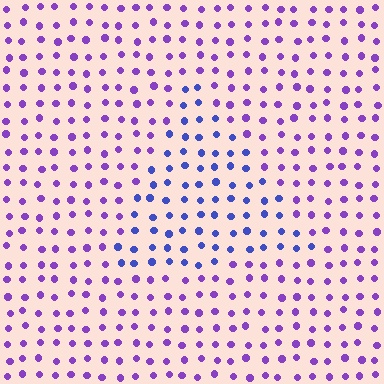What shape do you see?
I see a triangle.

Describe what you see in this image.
The image is filled with small purple elements in a uniform arrangement. A triangle-shaped region is visible where the elements are tinted to a slightly different hue, forming a subtle color boundary.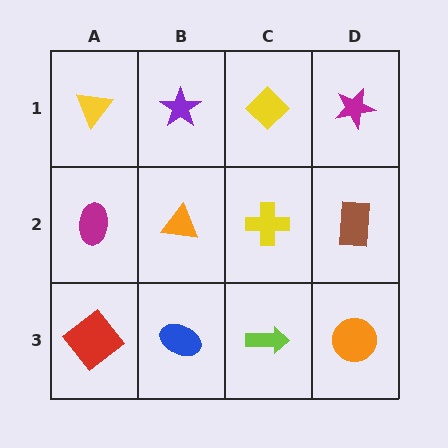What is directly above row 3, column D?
A brown rectangle.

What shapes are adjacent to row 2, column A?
A yellow triangle (row 1, column A), a red diamond (row 3, column A), an orange triangle (row 2, column B).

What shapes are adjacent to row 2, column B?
A purple star (row 1, column B), a blue ellipse (row 3, column B), a magenta ellipse (row 2, column A), a yellow cross (row 2, column C).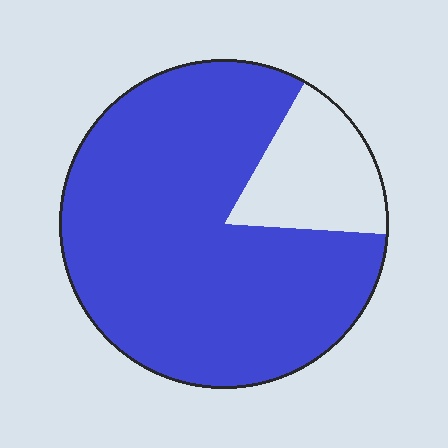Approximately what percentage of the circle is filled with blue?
Approximately 80%.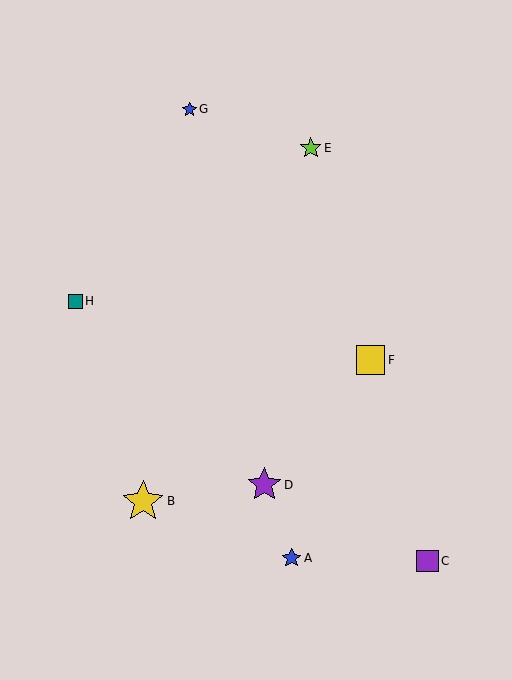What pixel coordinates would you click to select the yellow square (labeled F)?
Click at (371, 360) to select the yellow square F.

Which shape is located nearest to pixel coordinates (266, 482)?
The purple star (labeled D) at (264, 485) is nearest to that location.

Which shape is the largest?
The yellow star (labeled B) is the largest.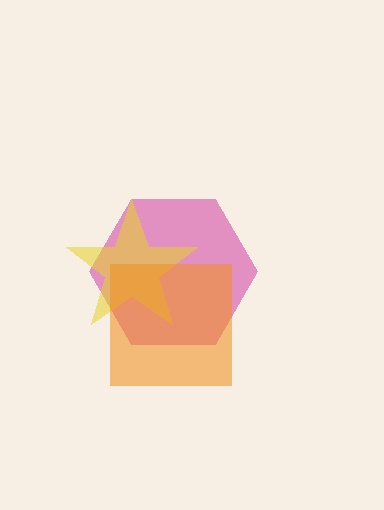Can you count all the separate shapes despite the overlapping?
Yes, there are 3 separate shapes.